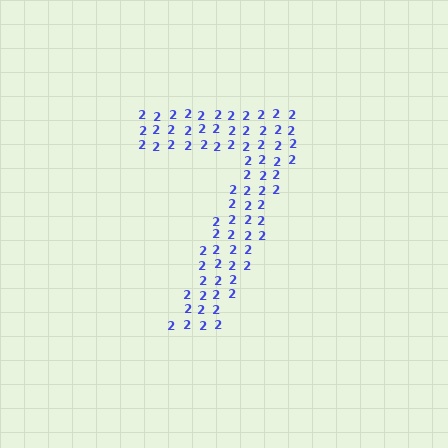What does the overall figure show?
The overall figure shows the digit 7.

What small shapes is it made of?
It is made of small digit 2's.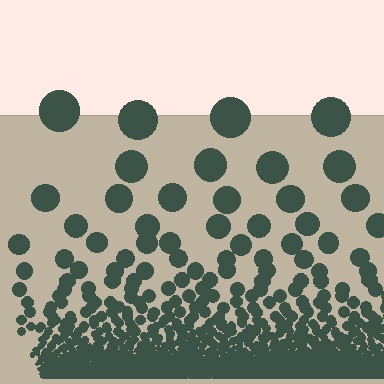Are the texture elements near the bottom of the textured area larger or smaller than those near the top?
Smaller. The gradient is inverted — elements near the bottom are smaller and denser.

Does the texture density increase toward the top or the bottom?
Density increases toward the bottom.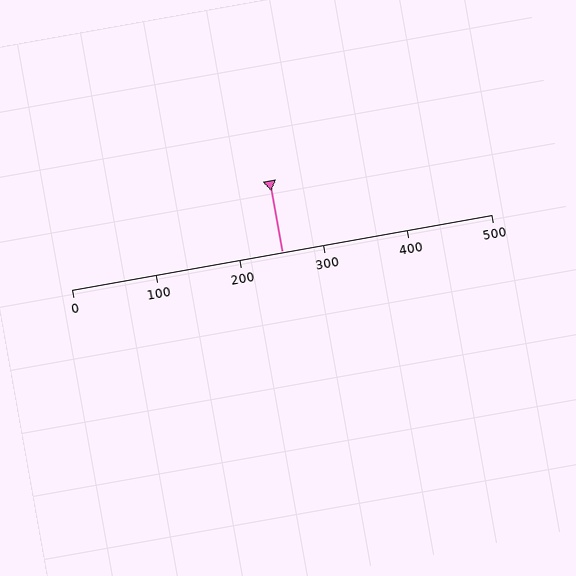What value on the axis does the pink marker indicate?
The marker indicates approximately 250.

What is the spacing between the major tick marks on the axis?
The major ticks are spaced 100 apart.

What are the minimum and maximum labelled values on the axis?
The axis runs from 0 to 500.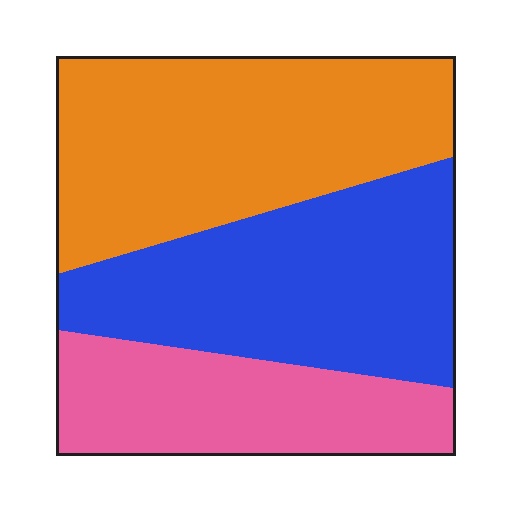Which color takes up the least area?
Pink, at roughly 25%.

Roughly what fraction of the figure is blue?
Blue covers around 35% of the figure.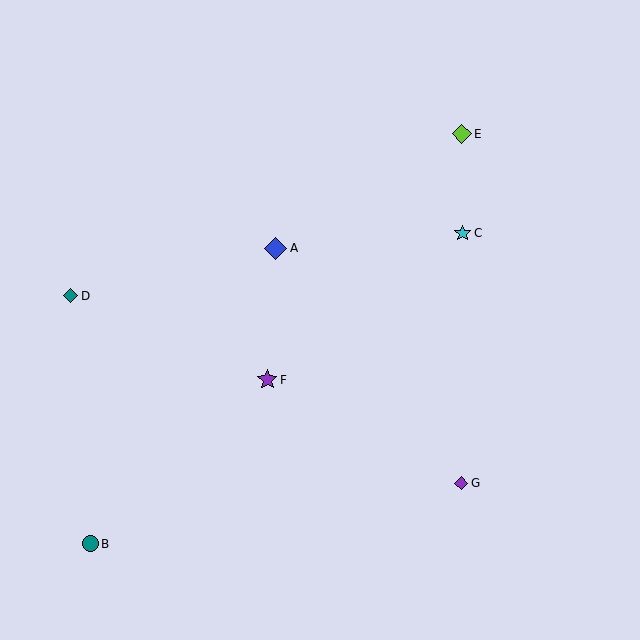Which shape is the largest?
The blue diamond (labeled A) is the largest.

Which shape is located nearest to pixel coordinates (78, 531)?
The teal circle (labeled B) at (90, 544) is nearest to that location.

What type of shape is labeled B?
Shape B is a teal circle.